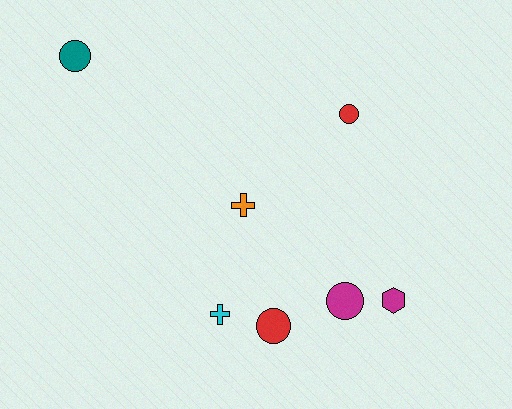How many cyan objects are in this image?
There is 1 cyan object.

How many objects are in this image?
There are 7 objects.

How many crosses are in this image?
There are 2 crosses.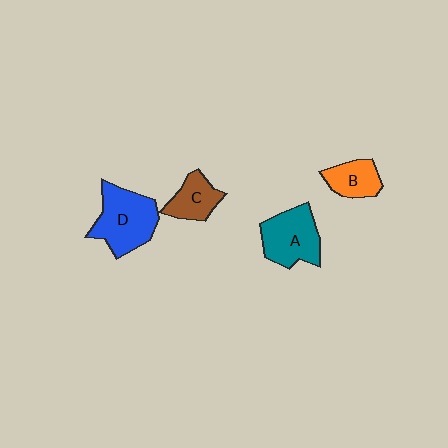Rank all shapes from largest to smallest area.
From largest to smallest: D (blue), A (teal), C (brown), B (orange).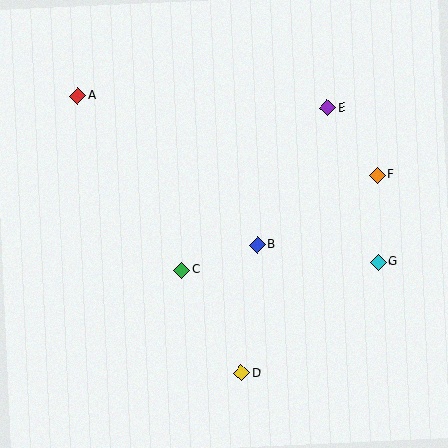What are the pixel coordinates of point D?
Point D is at (241, 373).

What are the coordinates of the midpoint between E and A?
The midpoint between E and A is at (203, 102).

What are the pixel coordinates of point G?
Point G is at (378, 262).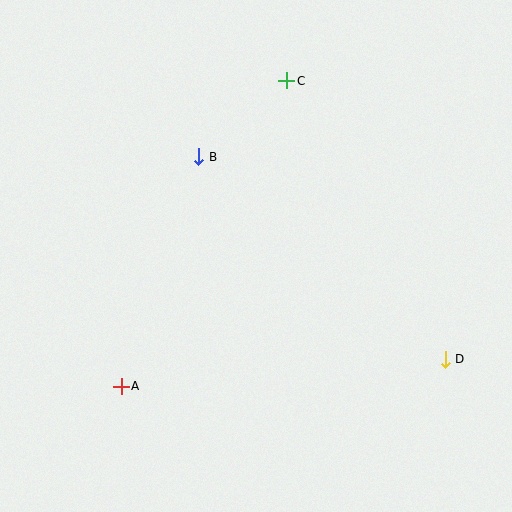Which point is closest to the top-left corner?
Point B is closest to the top-left corner.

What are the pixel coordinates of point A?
Point A is at (121, 386).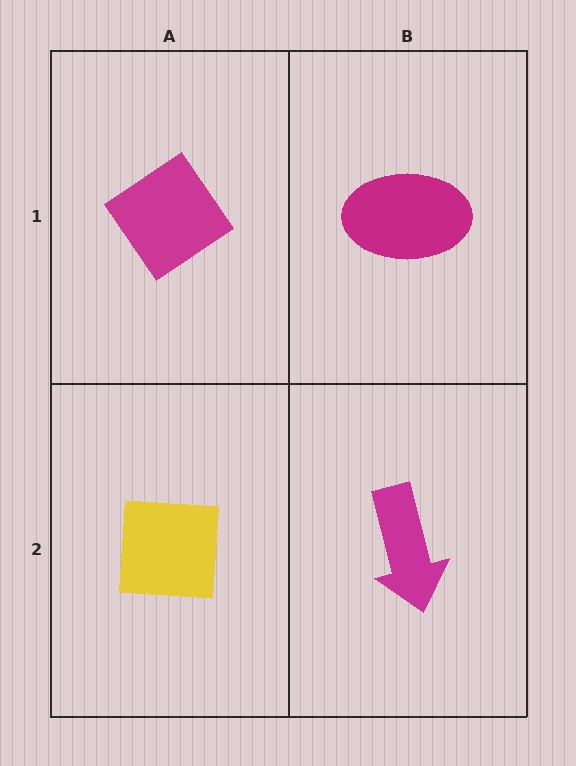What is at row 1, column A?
A magenta diamond.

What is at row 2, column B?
A magenta arrow.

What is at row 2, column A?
A yellow square.